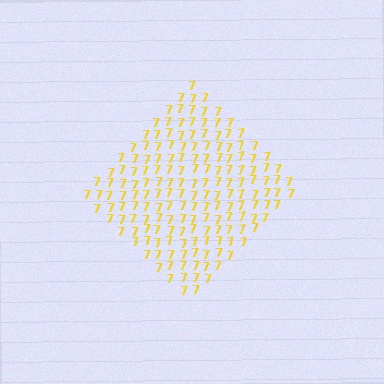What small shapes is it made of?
It is made of small digit 7's.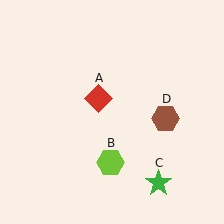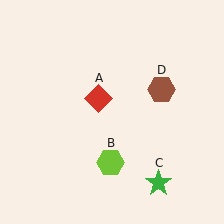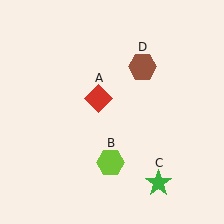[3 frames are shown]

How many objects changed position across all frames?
1 object changed position: brown hexagon (object D).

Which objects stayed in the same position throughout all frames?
Red diamond (object A) and lime hexagon (object B) and green star (object C) remained stationary.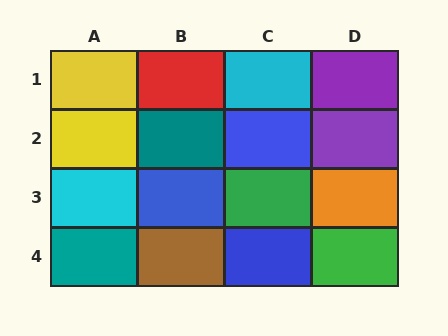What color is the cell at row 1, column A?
Yellow.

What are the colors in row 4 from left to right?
Teal, brown, blue, green.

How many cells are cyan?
2 cells are cyan.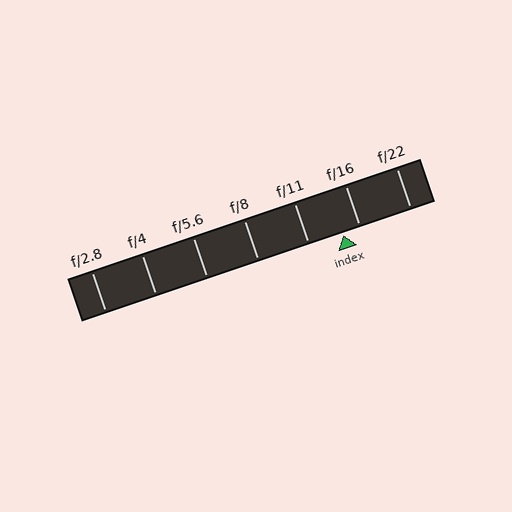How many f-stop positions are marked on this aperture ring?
There are 7 f-stop positions marked.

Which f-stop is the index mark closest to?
The index mark is closest to f/16.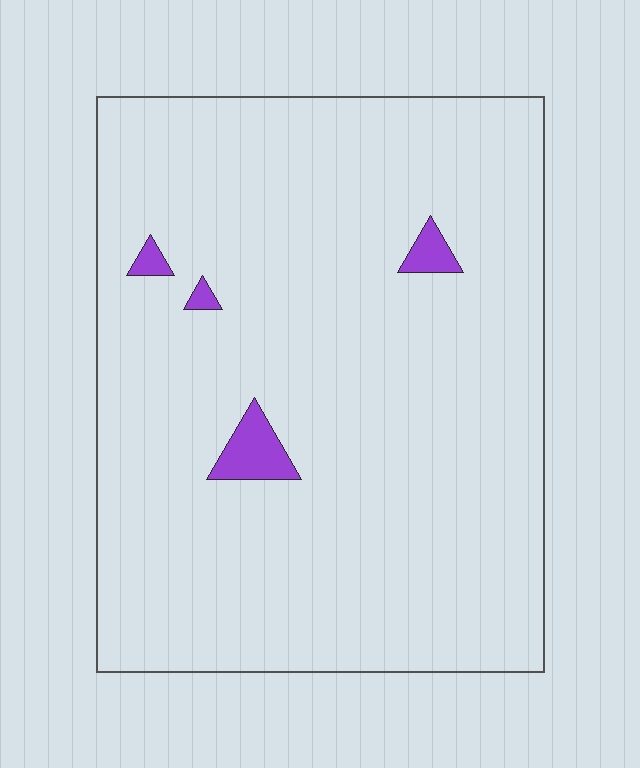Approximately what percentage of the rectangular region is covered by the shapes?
Approximately 5%.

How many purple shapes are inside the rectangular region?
4.